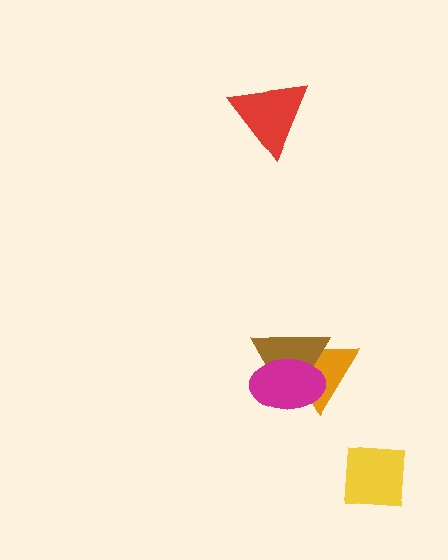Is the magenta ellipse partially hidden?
No, no other shape covers it.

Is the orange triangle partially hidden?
Yes, it is partially covered by another shape.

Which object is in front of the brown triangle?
The magenta ellipse is in front of the brown triangle.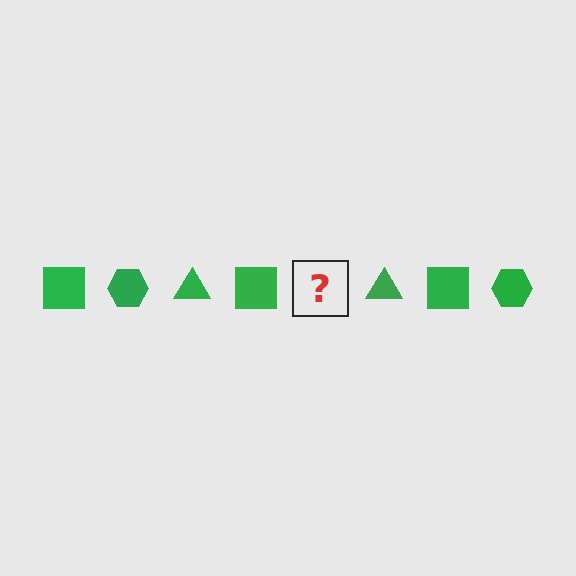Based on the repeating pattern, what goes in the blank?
The blank should be a green hexagon.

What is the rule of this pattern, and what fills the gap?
The rule is that the pattern cycles through square, hexagon, triangle shapes in green. The gap should be filled with a green hexagon.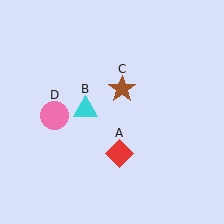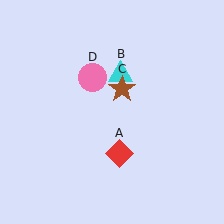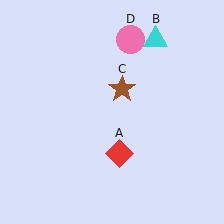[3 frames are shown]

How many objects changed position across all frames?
2 objects changed position: cyan triangle (object B), pink circle (object D).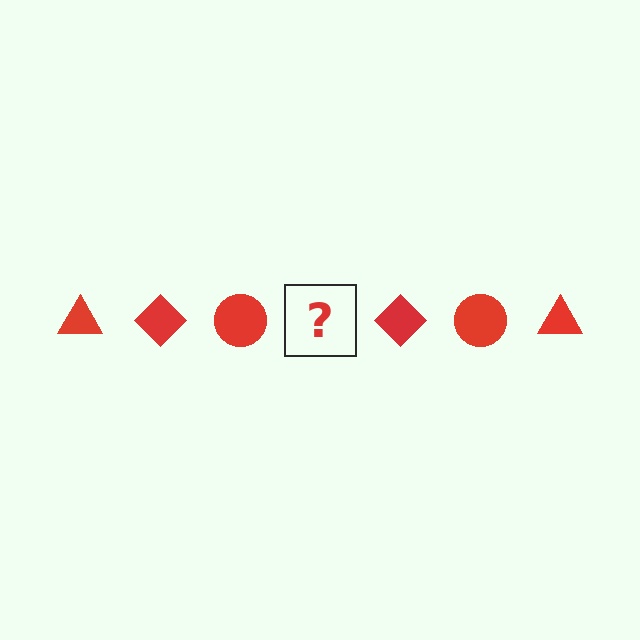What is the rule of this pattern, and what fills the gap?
The rule is that the pattern cycles through triangle, diamond, circle shapes in red. The gap should be filled with a red triangle.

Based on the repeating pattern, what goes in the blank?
The blank should be a red triangle.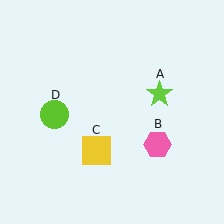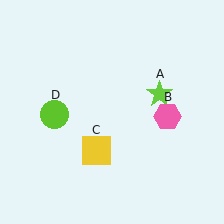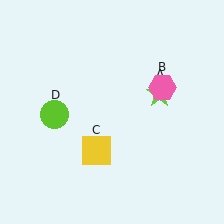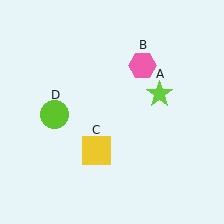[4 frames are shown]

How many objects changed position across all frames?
1 object changed position: pink hexagon (object B).